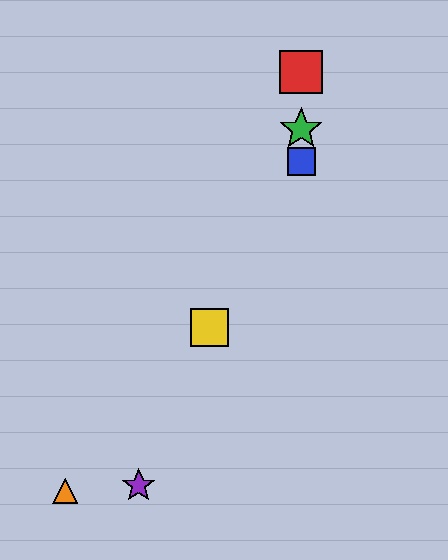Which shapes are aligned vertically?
The red square, the blue square, the green star are aligned vertically.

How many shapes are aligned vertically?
3 shapes (the red square, the blue square, the green star) are aligned vertically.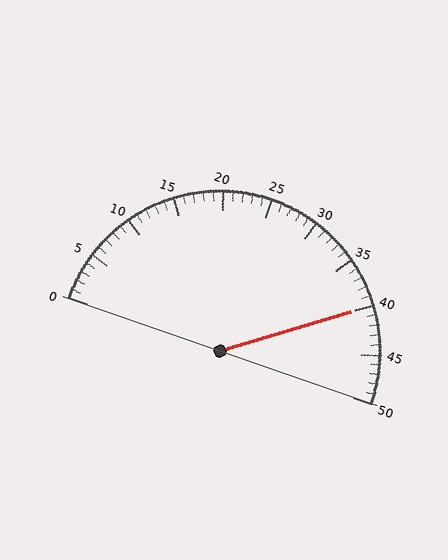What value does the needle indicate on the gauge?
The needle indicates approximately 40.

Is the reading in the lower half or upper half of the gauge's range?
The reading is in the upper half of the range (0 to 50).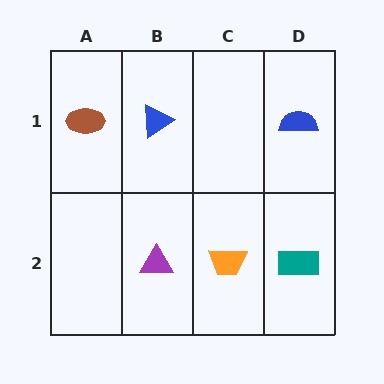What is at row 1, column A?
A brown ellipse.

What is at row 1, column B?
A blue triangle.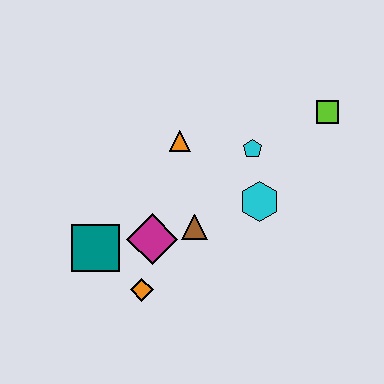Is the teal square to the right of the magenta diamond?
No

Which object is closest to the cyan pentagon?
The cyan hexagon is closest to the cyan pentagon.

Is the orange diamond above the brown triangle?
No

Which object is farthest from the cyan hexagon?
The teal square is farthest from the cyan hexagon.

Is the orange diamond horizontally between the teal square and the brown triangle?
Yes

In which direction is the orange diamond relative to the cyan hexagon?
The orange diamond is to the left of the cyan hexagon.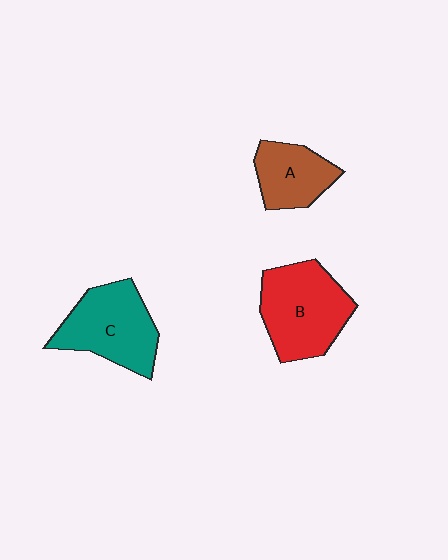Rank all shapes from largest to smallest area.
From largest to smallest: B (red), C (teal), A (brown).